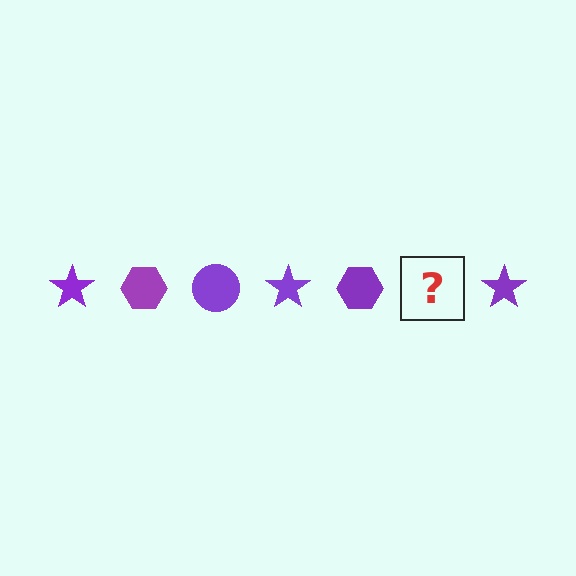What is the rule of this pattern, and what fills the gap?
The rule is that the pattern cycles through star, hexagon, circle shapes in purple. The gap should be filled with a purple circle.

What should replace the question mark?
The question mark should be replaced with a purple circle.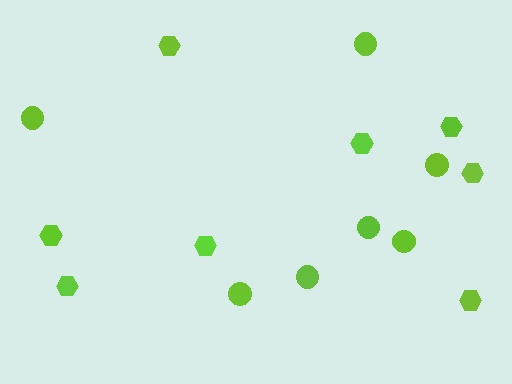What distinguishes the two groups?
There are 2 groups: one group of hexagons (8) and one group of circles (7).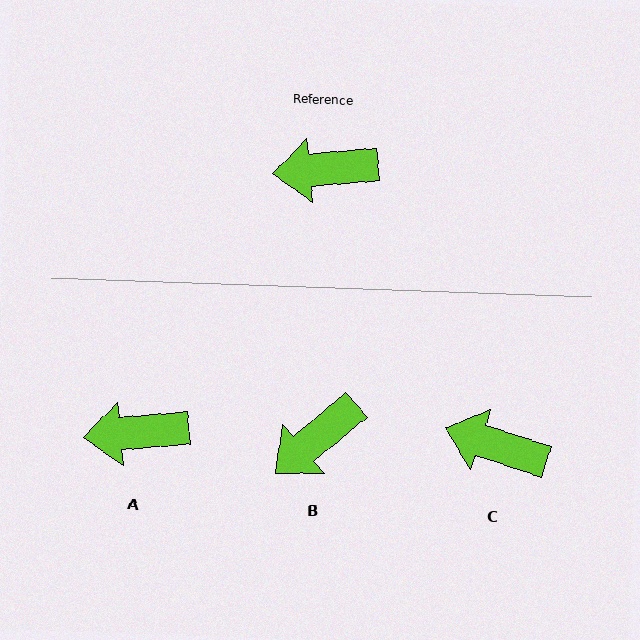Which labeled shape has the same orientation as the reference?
A.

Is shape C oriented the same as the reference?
No, it is off by about 24 degrees.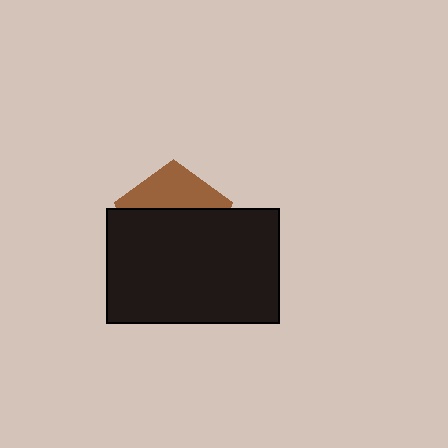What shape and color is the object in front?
The object in front is a black rectangle.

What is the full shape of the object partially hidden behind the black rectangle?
The partially hidden object is a brown pentagon.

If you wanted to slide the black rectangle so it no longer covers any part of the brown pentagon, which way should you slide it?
Slide it down — that is the most direct way to separate the two shapes.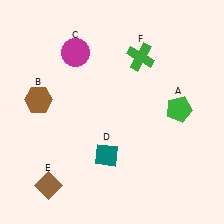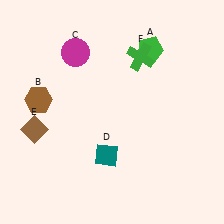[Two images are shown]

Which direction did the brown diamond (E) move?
The brown diamond (E) moved up.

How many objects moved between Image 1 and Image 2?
2 objects moved between the two images.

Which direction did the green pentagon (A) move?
The green pentagon (A) moved up.